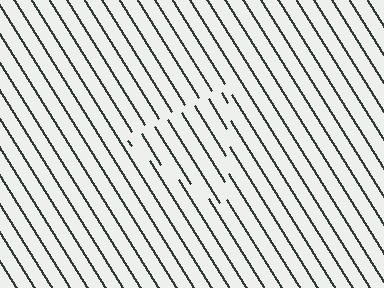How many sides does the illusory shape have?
3 sides — the line-ends trace a triangle.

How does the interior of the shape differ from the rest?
The interior of the shape contains the same grating, shifted by half a period — the contour is defined by the phase discontinuity where line-ends from the inner and outer gratings abut.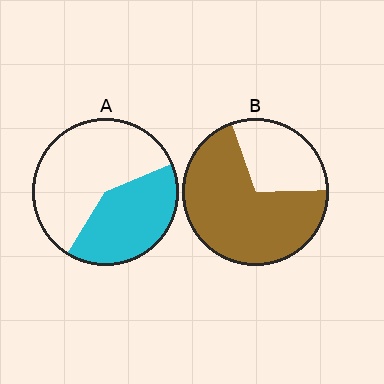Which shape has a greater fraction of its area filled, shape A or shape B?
Shape B.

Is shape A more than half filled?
No.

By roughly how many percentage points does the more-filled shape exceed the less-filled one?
By roughly 30 percentage points (B over A).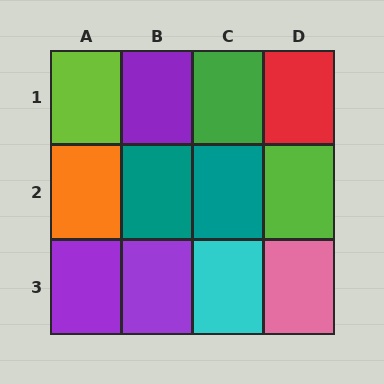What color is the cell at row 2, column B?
Teal.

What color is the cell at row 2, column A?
Orange.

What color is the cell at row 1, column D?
Red.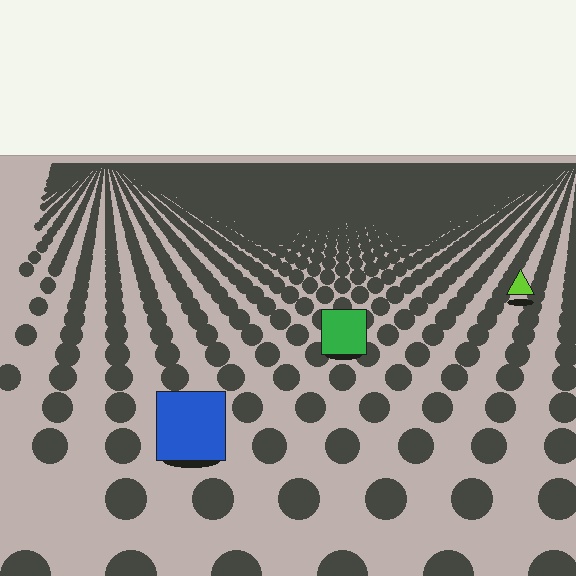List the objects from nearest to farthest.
From nearest to farthest: the blue square, the green square, the lime triangle.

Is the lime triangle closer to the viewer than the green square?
No. The green square is closer — you can tell from the texture gradient: the ground texture is coarser near it.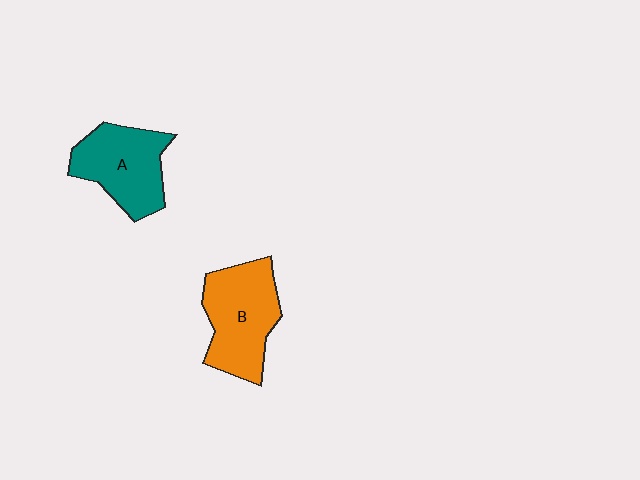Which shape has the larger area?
Shape B (orange).